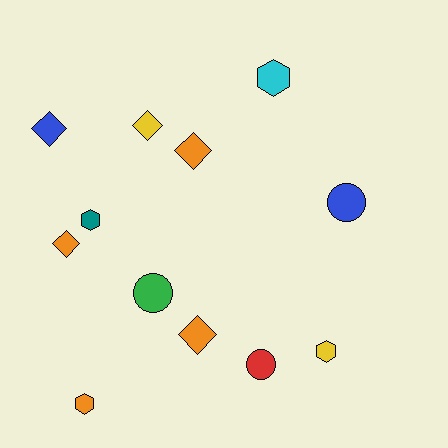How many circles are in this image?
There are 3 circles.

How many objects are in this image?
There are 12 objects.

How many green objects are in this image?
There is 1 green object.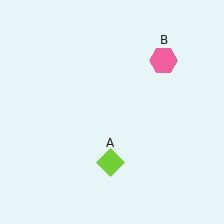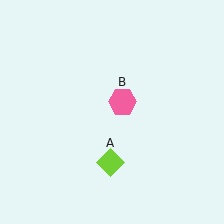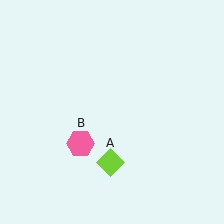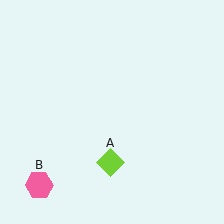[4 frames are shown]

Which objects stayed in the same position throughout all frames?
Lime diamond (object A) remained stationary.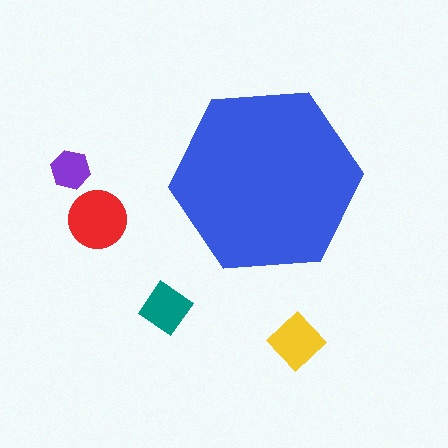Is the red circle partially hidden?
No, the red circle is fully visible.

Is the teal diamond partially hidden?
No, the teal diamond is fully visible.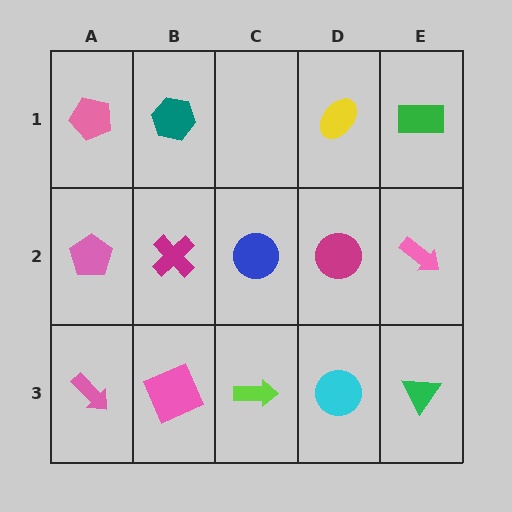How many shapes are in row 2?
5 shapes.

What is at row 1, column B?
A teal hexagon.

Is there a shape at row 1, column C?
No, that cell is empty.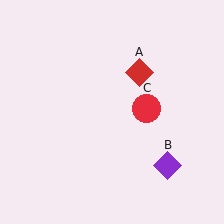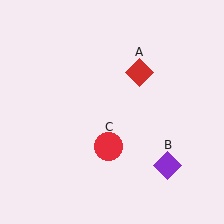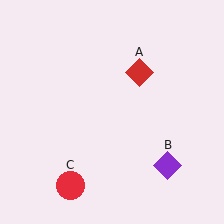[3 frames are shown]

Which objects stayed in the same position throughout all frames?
Red diamond (object A) and purple diamond (object B) remained stationary.